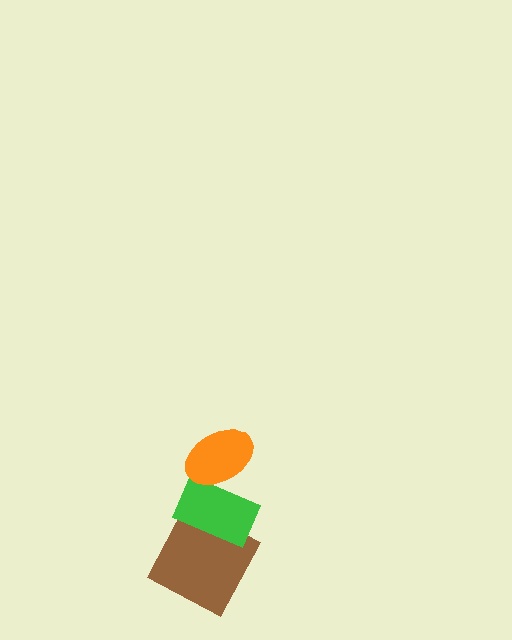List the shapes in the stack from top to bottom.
From top to bottom: the orange ellipse, the green rectangle, the brown square.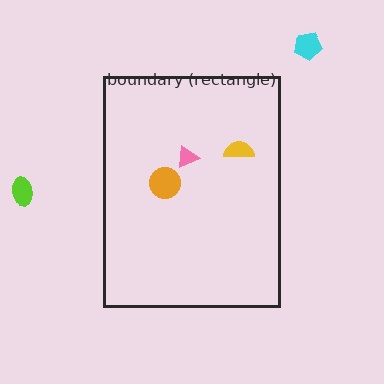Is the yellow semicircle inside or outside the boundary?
Inside.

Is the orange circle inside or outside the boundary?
Inside.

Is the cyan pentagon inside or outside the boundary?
Outside.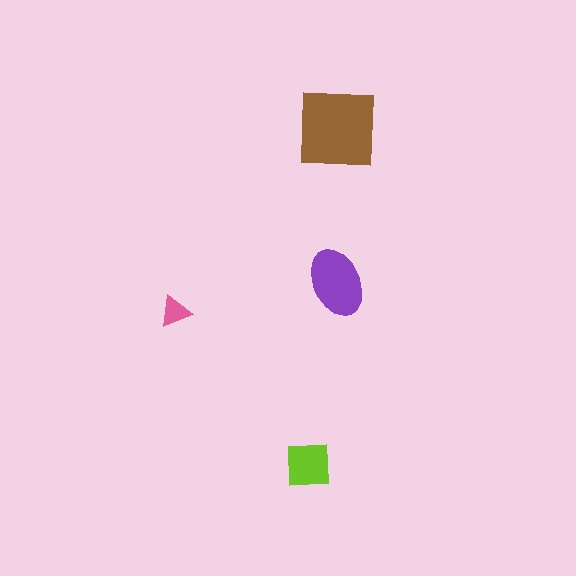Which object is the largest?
The brown square.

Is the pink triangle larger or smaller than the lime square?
Smaller.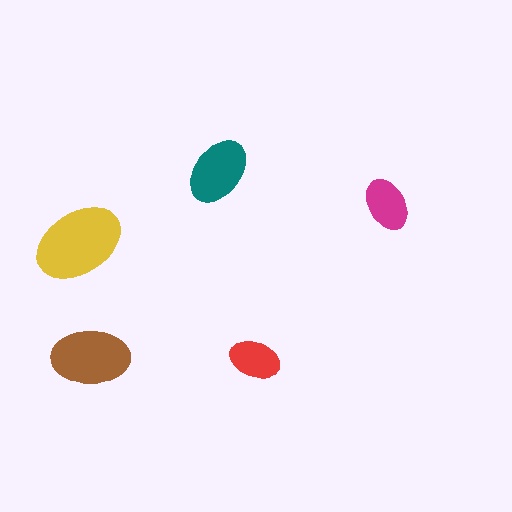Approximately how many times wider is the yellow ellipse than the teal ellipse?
About 1.5 times wider.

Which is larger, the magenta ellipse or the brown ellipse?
The brown one.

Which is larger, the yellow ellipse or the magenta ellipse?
The yellow one.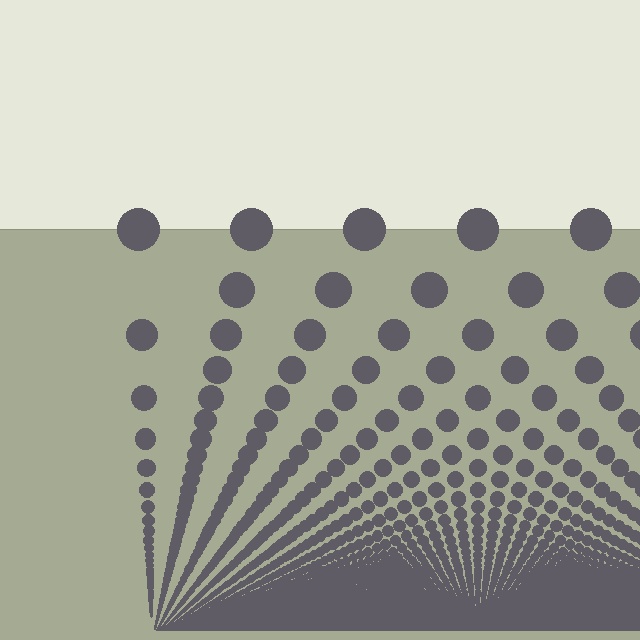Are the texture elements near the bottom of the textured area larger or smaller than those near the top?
Smaller. The gradient is inverted — elements near the bottom are smaller and denser.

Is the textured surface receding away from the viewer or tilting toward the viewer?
The surface appears to tilt toward the viewer. Texture elements get larger and sparser toward the top.